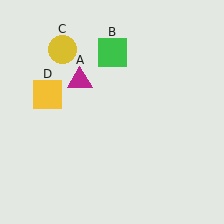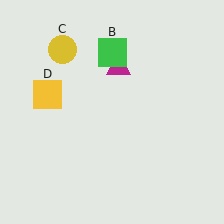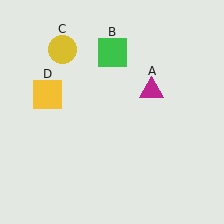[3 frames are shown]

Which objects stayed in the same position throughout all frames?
Green square (object B) and yellow circle (object C) and yellow square (object D) remained stationary.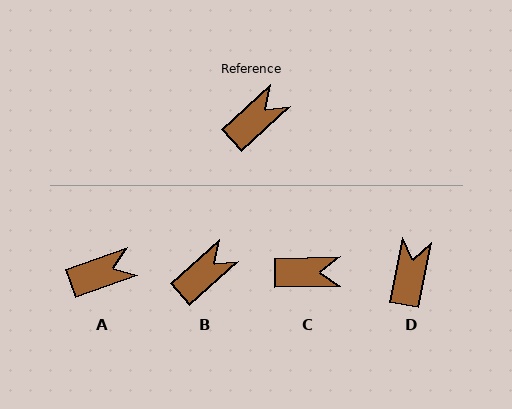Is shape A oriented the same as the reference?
No, it is off by about 23 degrees.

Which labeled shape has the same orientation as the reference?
B.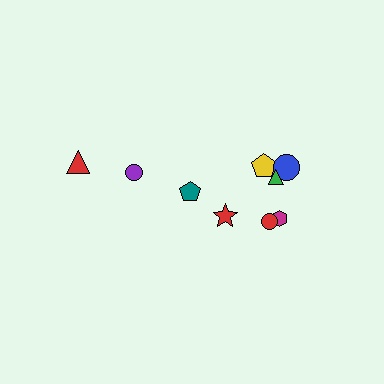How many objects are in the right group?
There are 7 objects.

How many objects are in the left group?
There are 3 objects.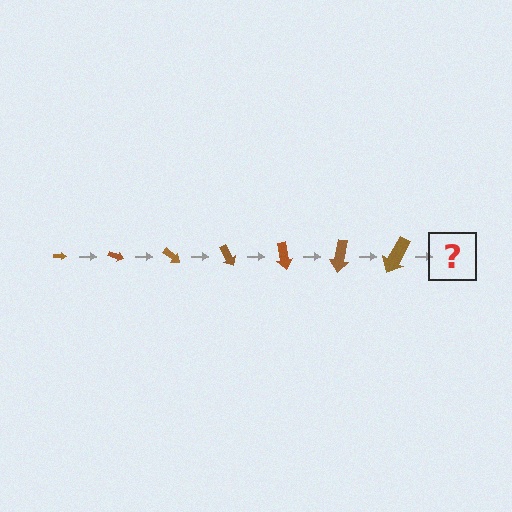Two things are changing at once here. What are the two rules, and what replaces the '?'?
The two rules are that the arrow grows larger each step and it rotates 20 degrees each step. The '?' should be an arrow, larger than the previous one and rotated 140 degrees from the start.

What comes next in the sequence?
The next element should be an arrow, larger than the previous one and rotated 140 degrees from the start.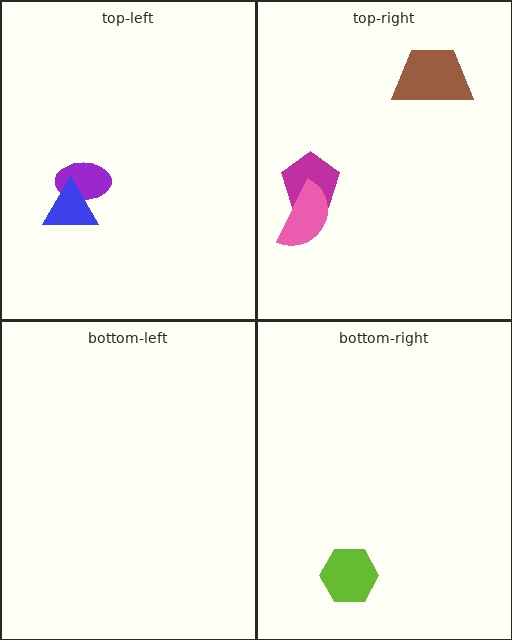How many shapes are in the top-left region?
2.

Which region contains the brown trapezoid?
The top-right region.